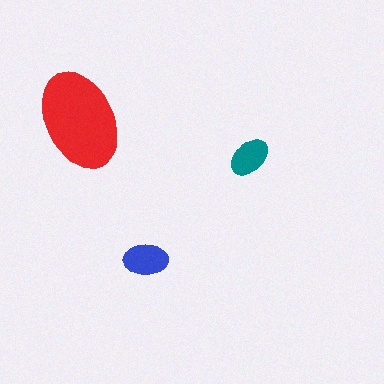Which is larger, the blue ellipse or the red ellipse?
The red one.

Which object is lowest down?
The blue ellipse is bottommost.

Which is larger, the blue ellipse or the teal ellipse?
The blue one.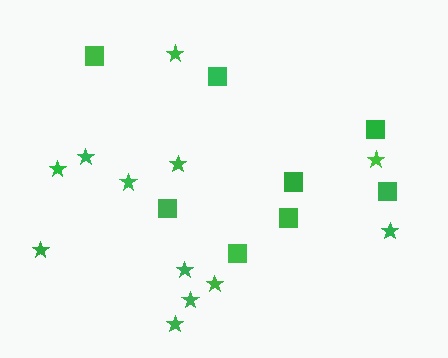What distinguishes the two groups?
There are 2 groups: one group of stars (12) and one group of squares (8).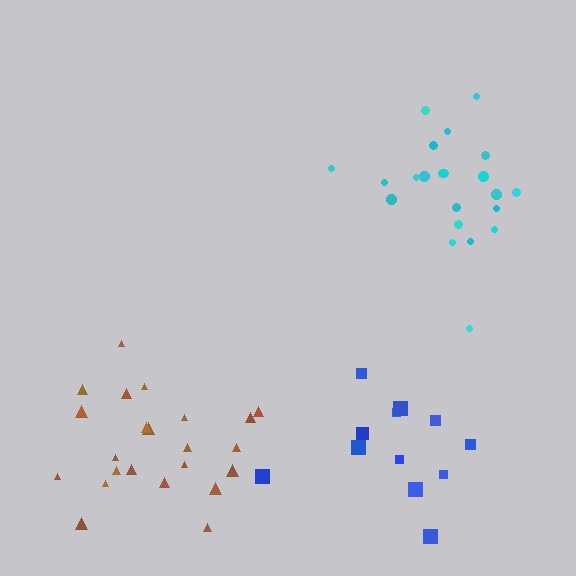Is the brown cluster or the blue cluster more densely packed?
Brown.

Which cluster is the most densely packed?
Cyan.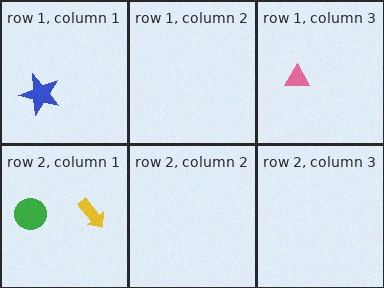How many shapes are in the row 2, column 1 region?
2.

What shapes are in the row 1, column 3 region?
The pink triangle.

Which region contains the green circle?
The row 2, column 1 region.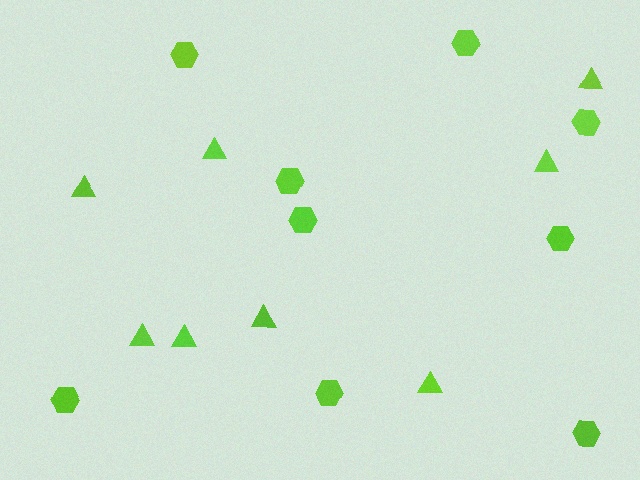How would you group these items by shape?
There are 2 groups: one group of triangles (8) and one group of hexagons (9).